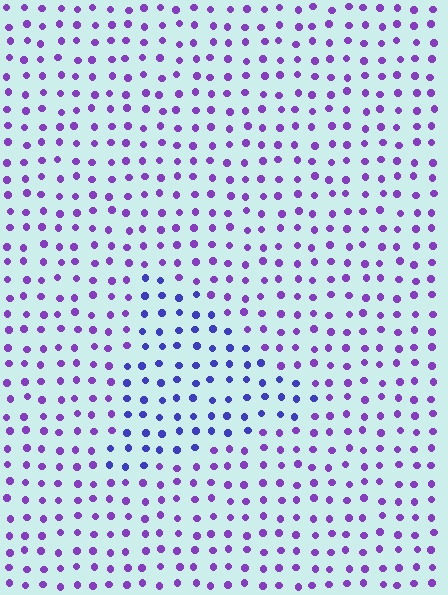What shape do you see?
I see a triangle.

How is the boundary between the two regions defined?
The boundary is defined purely by a slight shift in hue (about 34 degrees). Spacing, size, and orientation are identical on both sides.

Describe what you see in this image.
The image is filled with small purple elements in a uniform arrangement. A triangle-shaped region is visible where the elements are tinted to a slightly different hue, forming a subtle color boundary.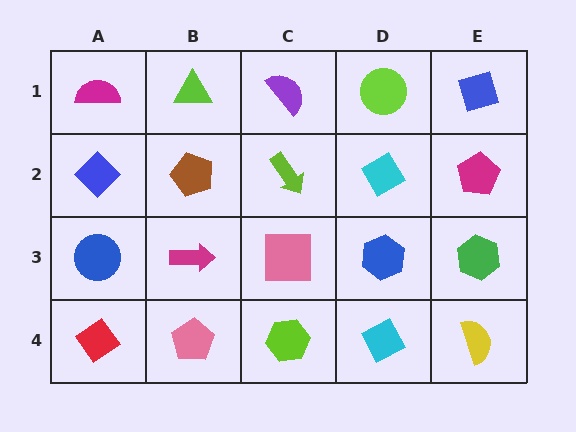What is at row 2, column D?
A cyan diamond.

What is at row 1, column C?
A purple semicircle.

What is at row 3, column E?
A green hexagon.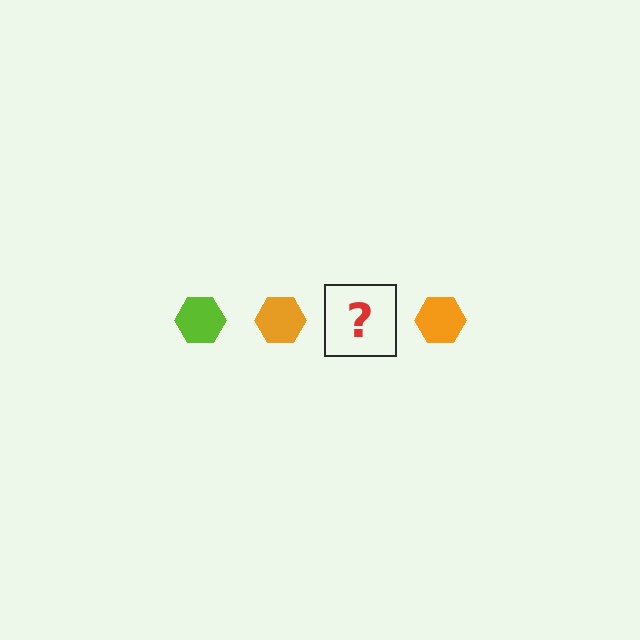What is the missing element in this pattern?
The missing element is a lime hexagon.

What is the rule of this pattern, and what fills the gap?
The rule is that the pattern cycles through lime, orange hexagons. The gap should be filled with a lime hexagon.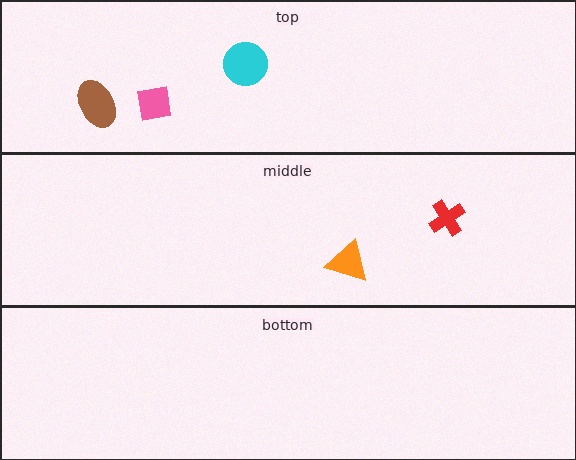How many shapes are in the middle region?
2.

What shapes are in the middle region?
The orange triangle, the red cross.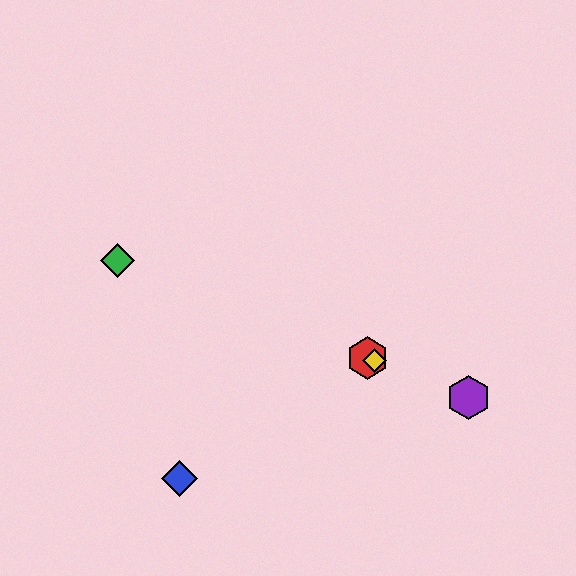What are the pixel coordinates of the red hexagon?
The red hexagon is at (367, 358).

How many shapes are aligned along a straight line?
4 shapes (the red hexagon, the green diamond, the yellow diamond, the purple hexagon) are aligned along a straight line.